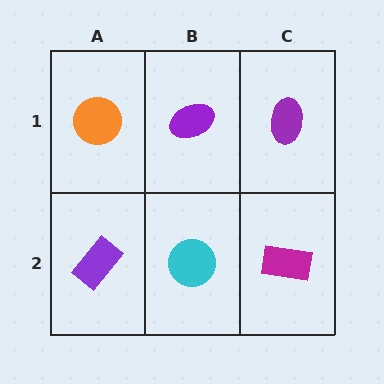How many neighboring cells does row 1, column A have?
2.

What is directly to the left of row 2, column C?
A cyan circle.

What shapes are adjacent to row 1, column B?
A cyan circle (row 2, column B), an orange circle (row 1, column A), a purple ellipse (row 1, column C).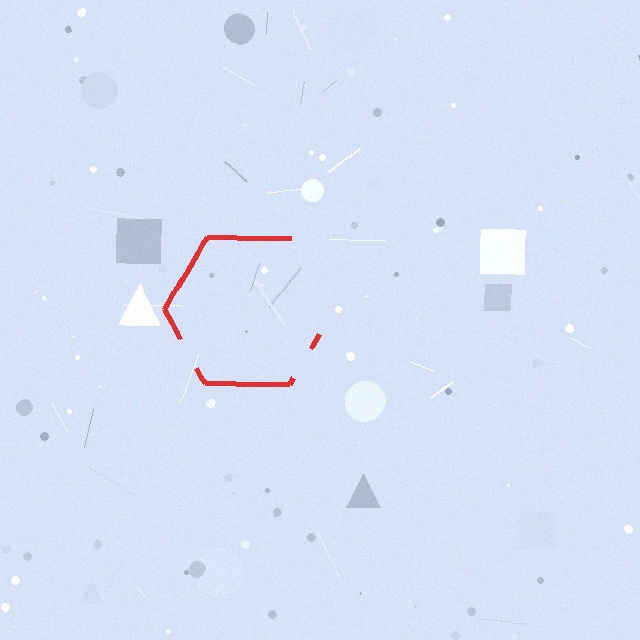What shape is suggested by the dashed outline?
The dashed outline suggests a hexagon.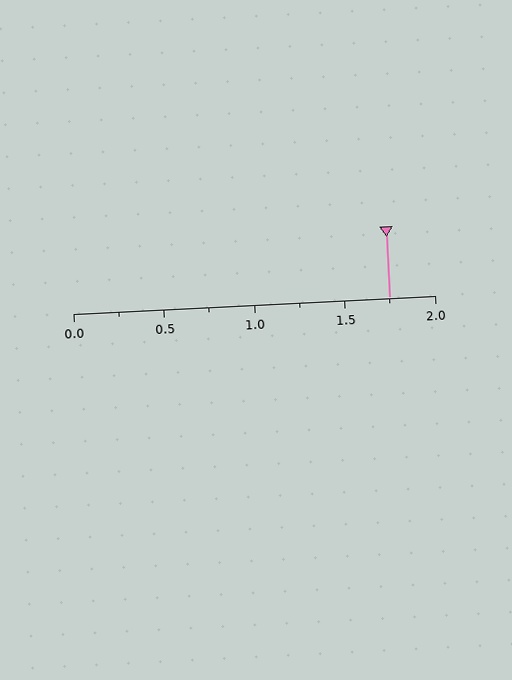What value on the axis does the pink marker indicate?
The marker indicates approximately 1.75.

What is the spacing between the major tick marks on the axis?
The major ticks are spaced 0.5 apart.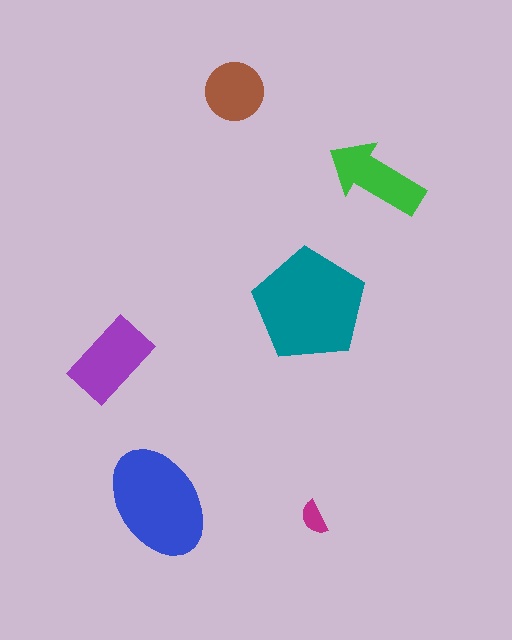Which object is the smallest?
The magenta semicircle.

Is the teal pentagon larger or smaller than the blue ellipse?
Larger.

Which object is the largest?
The teal pentagon.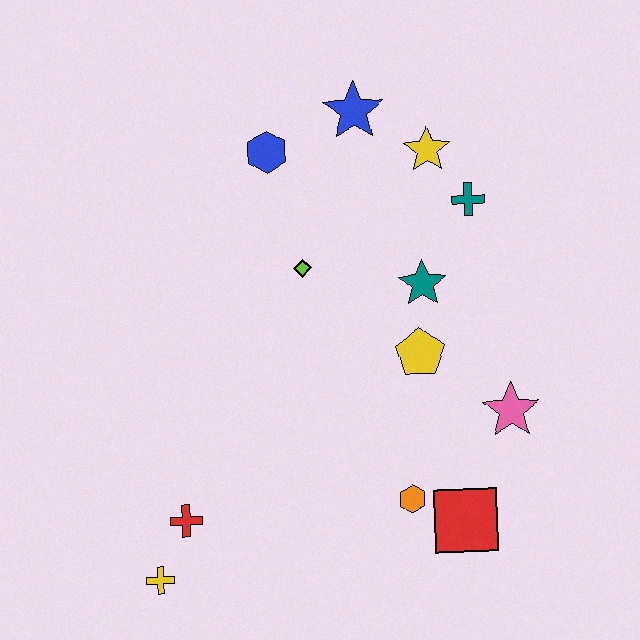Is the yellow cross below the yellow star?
Yes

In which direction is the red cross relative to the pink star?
The red cross is to the left of the pink star.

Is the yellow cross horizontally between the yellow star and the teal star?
No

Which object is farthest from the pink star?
The yellow cross is farthest from the pink star.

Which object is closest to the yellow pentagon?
The teal star is closest to the yellow pentagon.